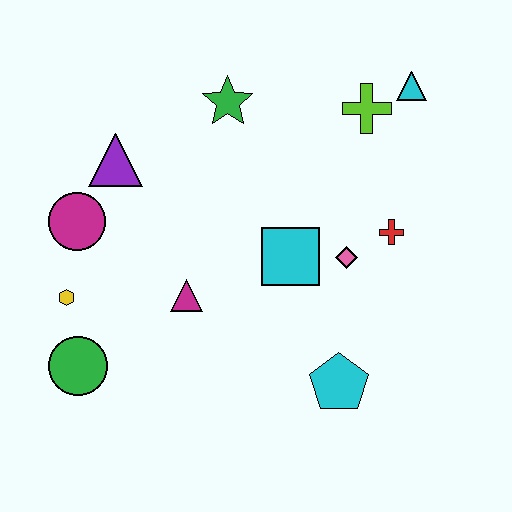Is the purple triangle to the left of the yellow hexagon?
No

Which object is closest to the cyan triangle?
The lime cross is closest to the cyan triangle.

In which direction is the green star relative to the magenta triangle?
The green star is above the magenta triangle.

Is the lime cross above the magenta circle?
Yes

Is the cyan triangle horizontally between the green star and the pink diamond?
No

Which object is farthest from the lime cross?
The green circle is farthest from the lime cross.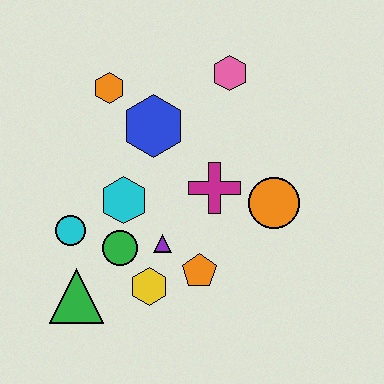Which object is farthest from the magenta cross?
The green triangle is farthest from the magenta cross.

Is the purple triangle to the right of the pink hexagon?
No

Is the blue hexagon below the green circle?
No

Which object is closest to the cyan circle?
The green circle is closest to the cyan circle.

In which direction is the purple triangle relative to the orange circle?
The purple triangle is to the left of the orange circle.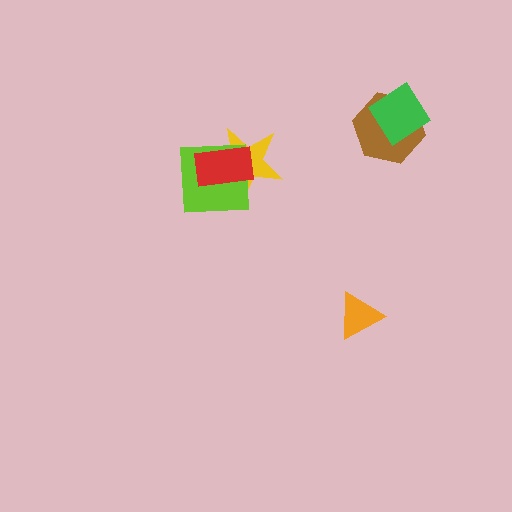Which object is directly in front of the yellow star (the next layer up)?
The lime square is directly in front of the yellow star.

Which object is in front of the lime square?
The red rectangle is in front of the lime square.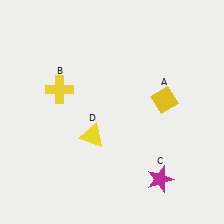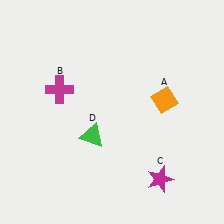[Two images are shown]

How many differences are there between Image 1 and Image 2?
There are 3 differences between the two images.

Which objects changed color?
A changed from yellow to orange. B changed from yellow to magenta. D changed from yellow to green.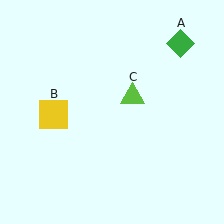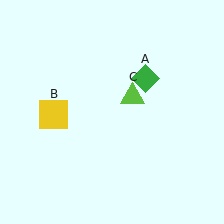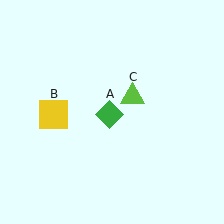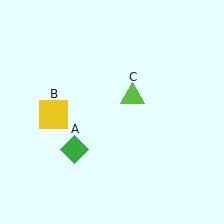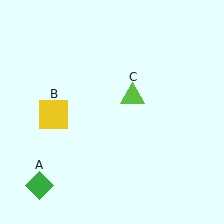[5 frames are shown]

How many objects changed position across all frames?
1 object changed position: green diamond (object A).